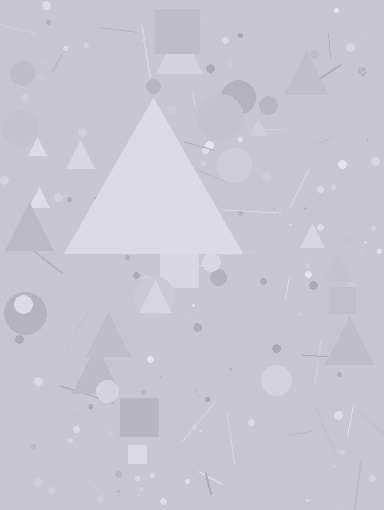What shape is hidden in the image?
A triangle is hidden in the image.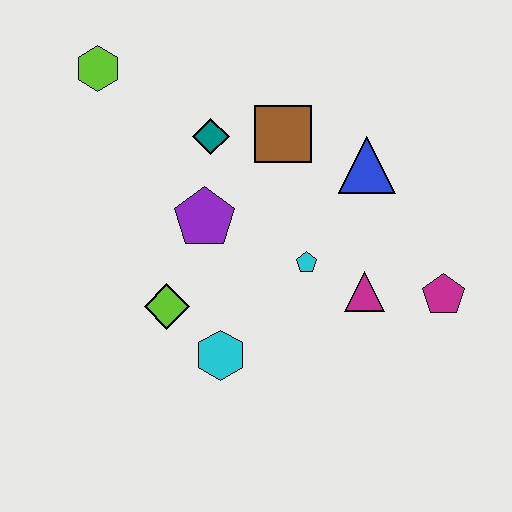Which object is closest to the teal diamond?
The brown square is closest to the teal diamond.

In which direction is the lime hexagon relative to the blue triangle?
The lime hexagon is to the left of the blue triangle.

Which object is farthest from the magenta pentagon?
The lime hexagon is farthest from the magenta pentagon.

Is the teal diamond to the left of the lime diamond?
No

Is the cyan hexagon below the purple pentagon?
Yes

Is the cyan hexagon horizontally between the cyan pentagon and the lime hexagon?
Yes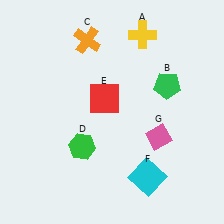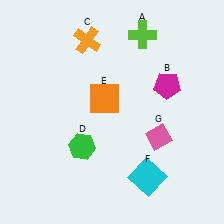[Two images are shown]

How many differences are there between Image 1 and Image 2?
There are 3 differences between the two images.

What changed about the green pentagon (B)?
In Image 1, B is green. In Image 2, it changed to magenta.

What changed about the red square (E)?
In Image 1, E is red. In Image 2, it changed to orange.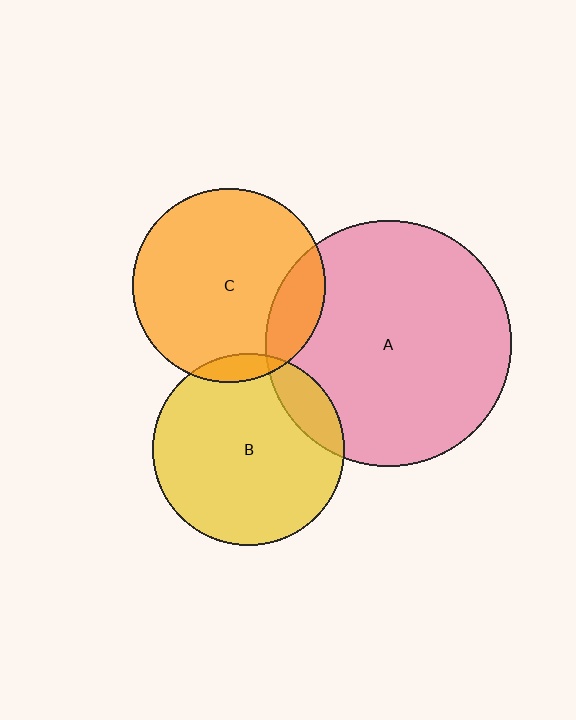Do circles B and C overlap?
Yes.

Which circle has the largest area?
Circle A (pink).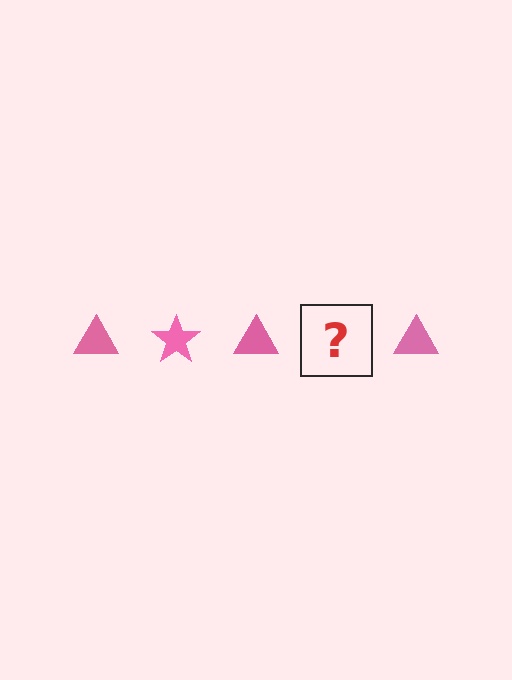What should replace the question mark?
The question mark should be replaced with a pink star.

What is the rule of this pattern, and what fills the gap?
The rule is that the pattern cycles through triangle, star shapes in pink. The gap should be filled with a pink star.